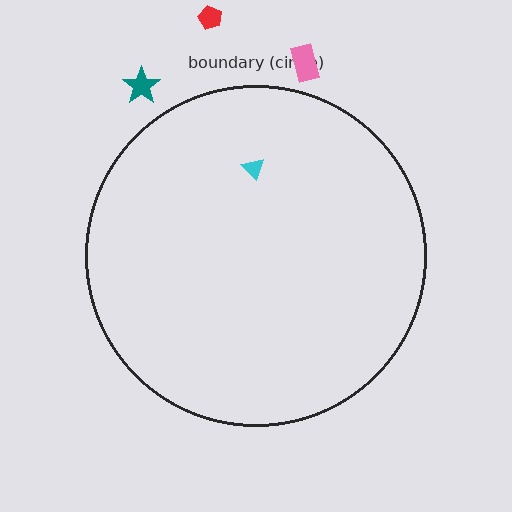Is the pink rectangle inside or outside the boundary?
Outside.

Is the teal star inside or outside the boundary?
Outside.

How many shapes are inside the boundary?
1 inside, 3 outside.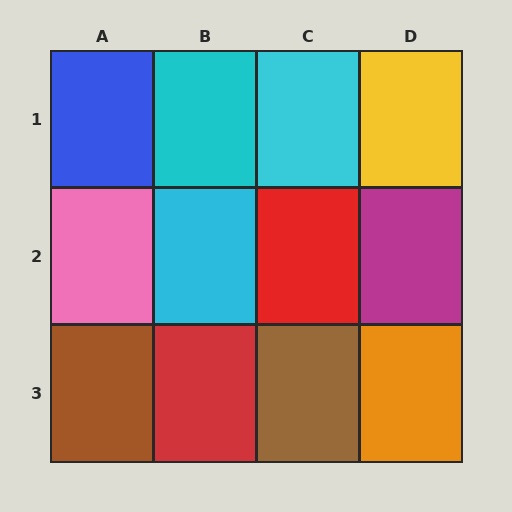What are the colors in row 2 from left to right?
Pink, cyan, red, magenta.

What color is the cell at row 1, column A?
Blue.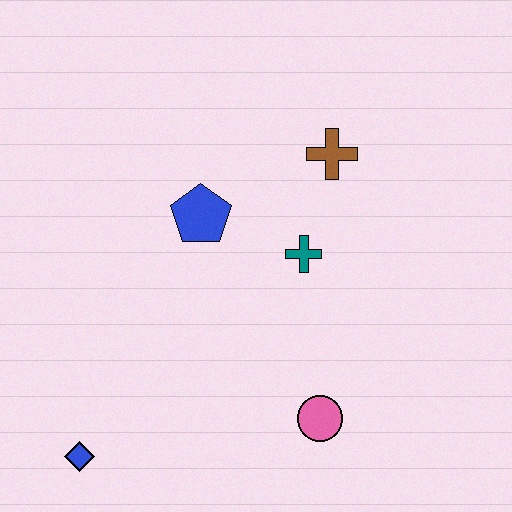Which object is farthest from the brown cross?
The blue diamond is farthest from the brown cross.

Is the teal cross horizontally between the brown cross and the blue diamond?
Yes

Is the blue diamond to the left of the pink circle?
Yes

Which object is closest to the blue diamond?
The pink circle is closest to the blue diamond.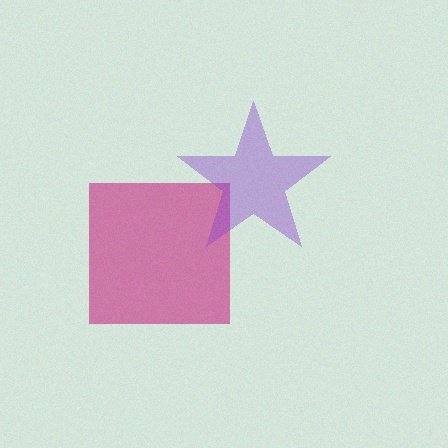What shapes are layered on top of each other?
The layered shapes are: a magenta square, a purple star.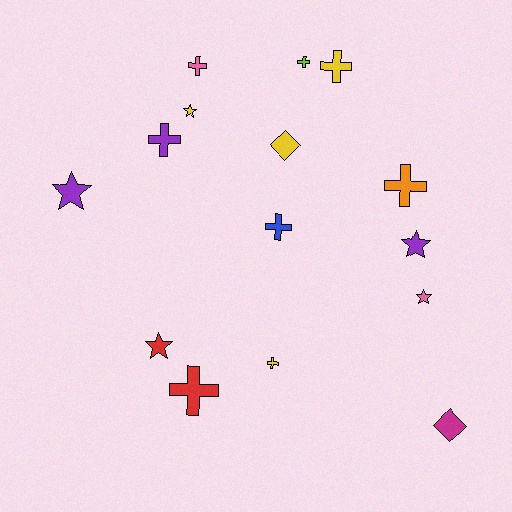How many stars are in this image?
There are 5 stars.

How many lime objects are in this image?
There is 1 lime object.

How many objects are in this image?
There are 15 objects.